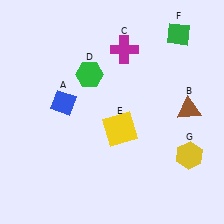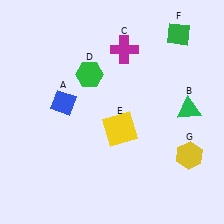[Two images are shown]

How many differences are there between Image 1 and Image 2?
There is 1 difference between the two images.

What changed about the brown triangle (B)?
In Image 1, B is brown. In Image 2, it changed to green.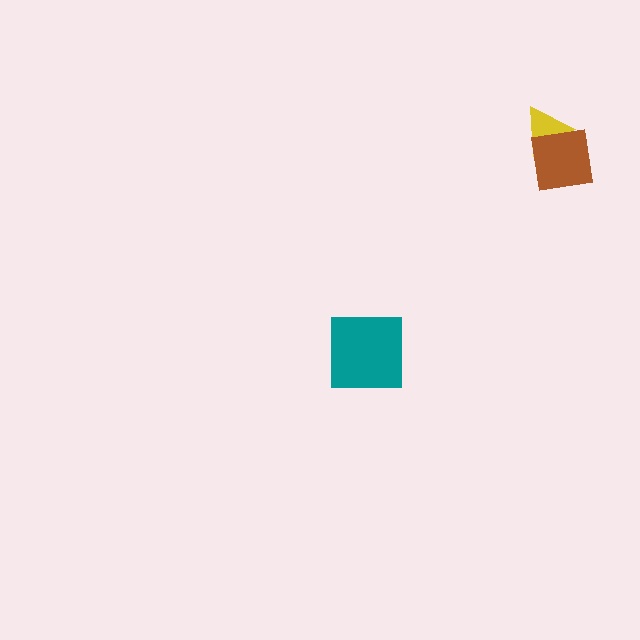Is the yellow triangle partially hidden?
Yes, it is partially covered by another shape.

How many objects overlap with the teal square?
0 objects overlap with the teal square.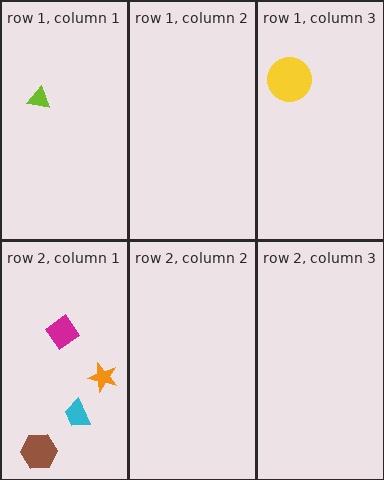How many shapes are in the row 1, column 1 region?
1.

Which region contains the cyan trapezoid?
The row 2, column 1 region.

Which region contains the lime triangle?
The row 1, column 1 region.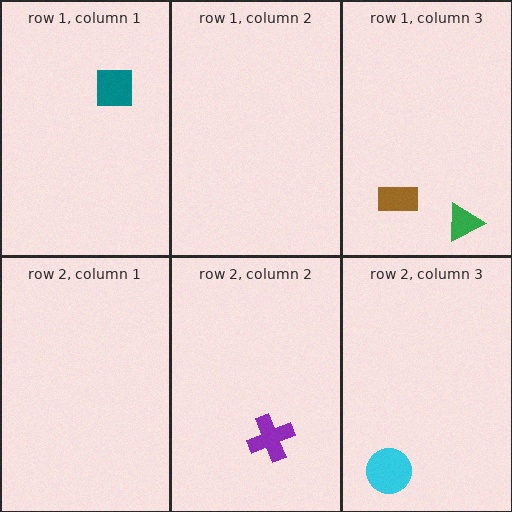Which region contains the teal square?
The row 1, column 1 region.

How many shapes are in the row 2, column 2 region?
1.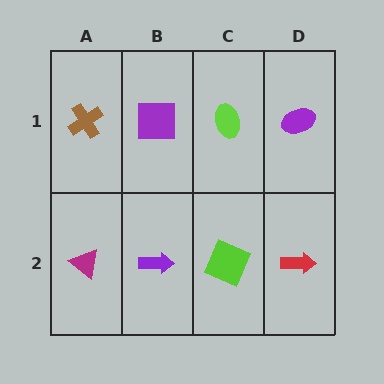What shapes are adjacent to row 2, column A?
A brown cross (row 1, column A), a purple arrow (row 2, column B).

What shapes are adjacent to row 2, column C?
A lime ellipse (row 1, column C), a purple arrow (row 2, column B), a red arrow (row 2, column D).